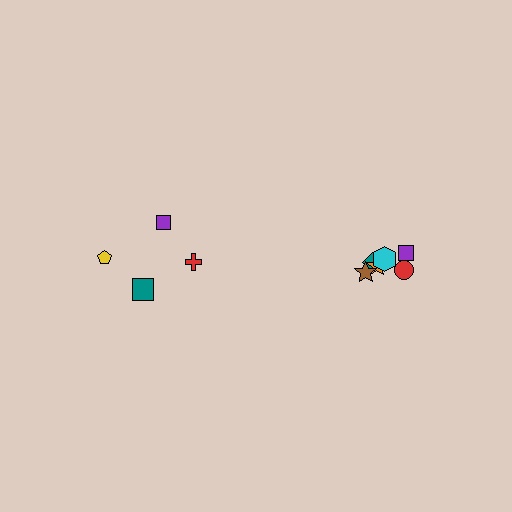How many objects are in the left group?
There are 4 objects.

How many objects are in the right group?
There are 6 objects.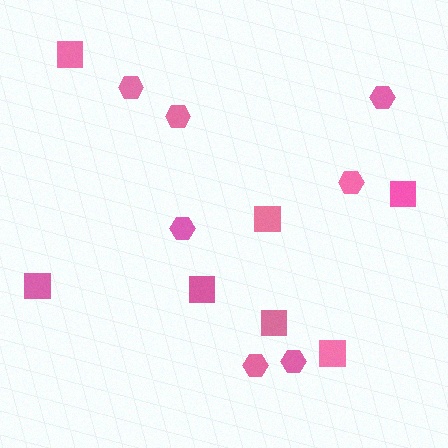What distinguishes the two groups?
There are 2 groups: one group of squares (7) and one group of hexagons (7).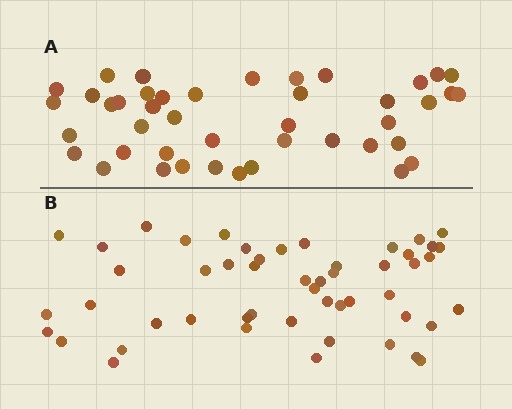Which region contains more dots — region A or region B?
Region B (the bottom region) has more dots.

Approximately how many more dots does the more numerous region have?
Region B has roughly 8 or so more dots than region A.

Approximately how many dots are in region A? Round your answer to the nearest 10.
About 40 dots. (The exact count is 43, which rounds to 40.)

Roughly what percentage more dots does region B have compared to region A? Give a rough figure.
About 20% more.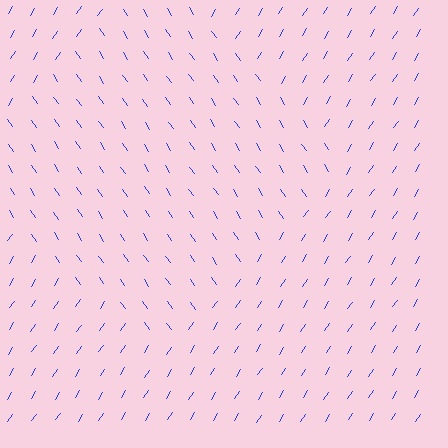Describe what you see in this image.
The image is filled with small blue line segments. A diamond region in the image has lines oriented differently from the surrounding lines, creating a visible texture boundary.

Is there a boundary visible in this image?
Yes, there is a texture boundary formed by a change in line orientation.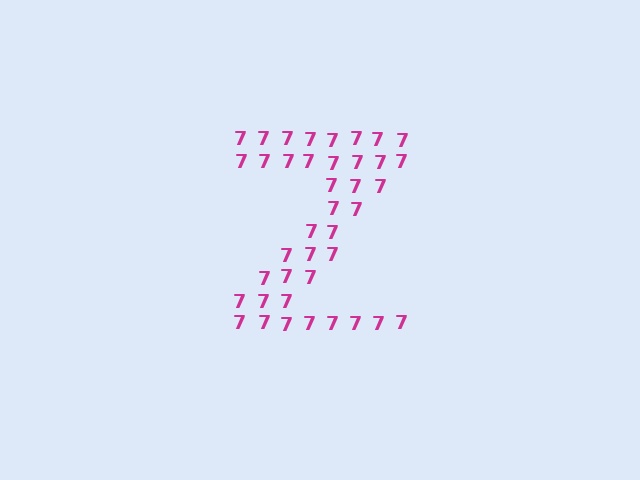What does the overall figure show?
The overall figure shows the letter Z.